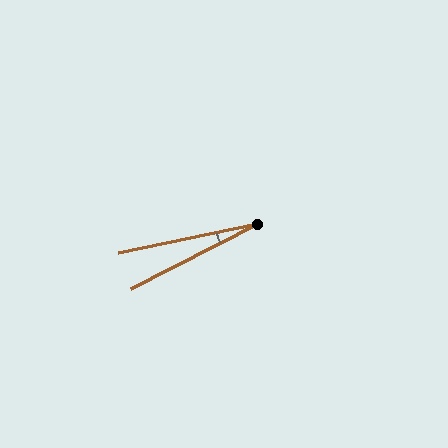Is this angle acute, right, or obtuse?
It is acute.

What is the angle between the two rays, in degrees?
Approximately 15 degrees.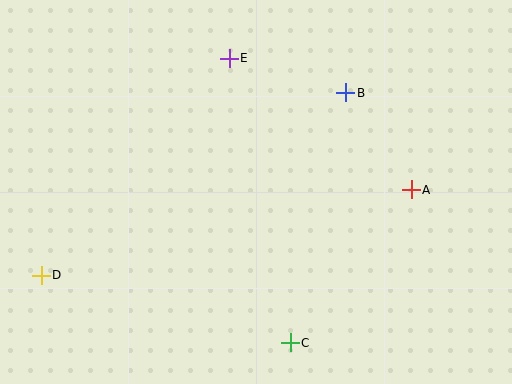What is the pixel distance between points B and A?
The distance between B and A is 117 pixels.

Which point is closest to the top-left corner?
Point E is closest to the top-left corner.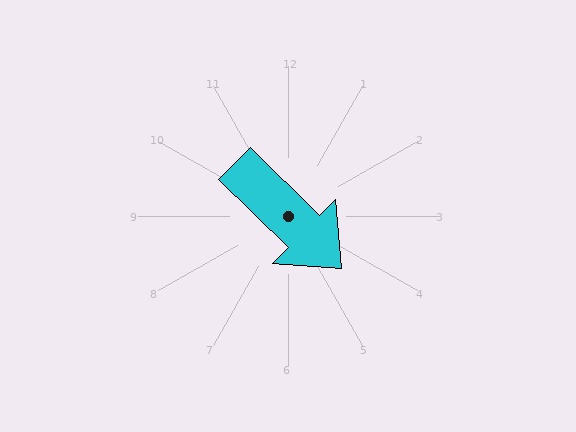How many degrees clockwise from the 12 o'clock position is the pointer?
Approximately 135 degrees.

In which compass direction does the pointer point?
Southeast.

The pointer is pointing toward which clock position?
Roughly 4 o'clock.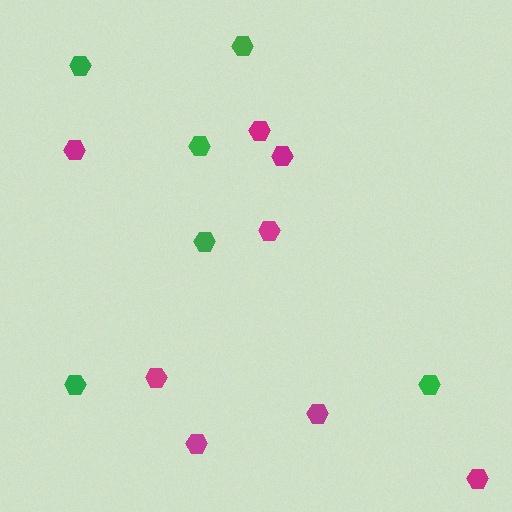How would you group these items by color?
There are 2 groups: one group of magenta hexagons (8) and one group of green hexagons (6).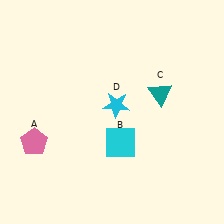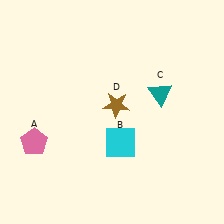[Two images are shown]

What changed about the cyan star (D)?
In Image 1, D is cyan. In Image 2, it changed to brown.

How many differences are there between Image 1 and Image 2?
There is 1 difference between the two images.